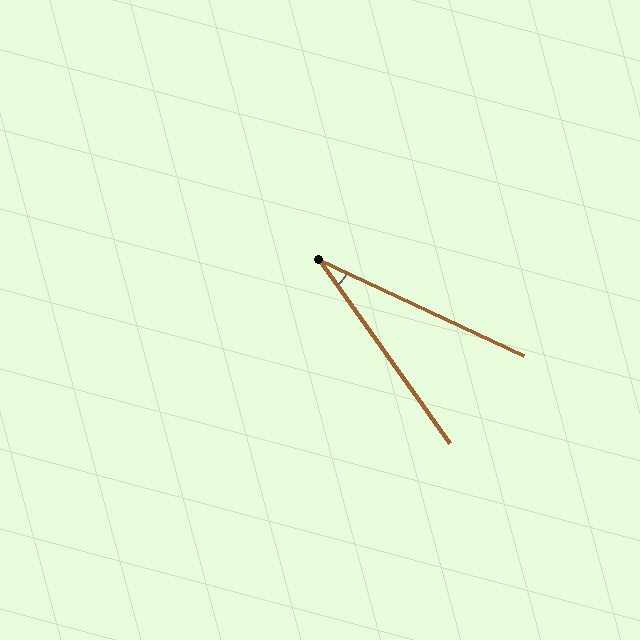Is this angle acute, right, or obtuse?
It is acute.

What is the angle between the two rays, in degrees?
Approximately 29 degrees.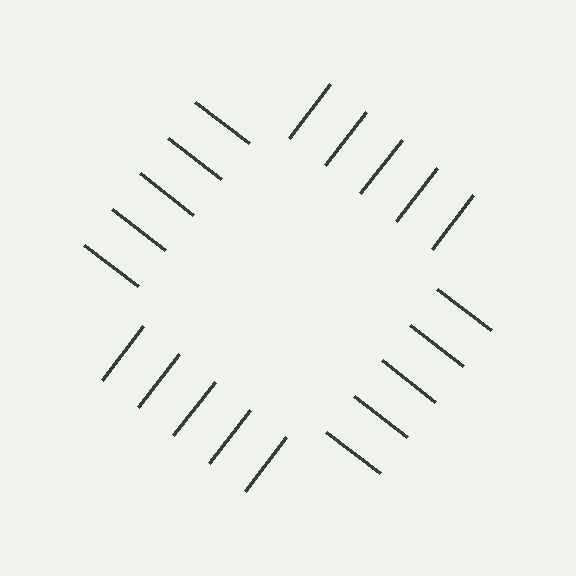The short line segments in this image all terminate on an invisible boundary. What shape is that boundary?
An illusory square — the line segments terminate on its edges but no continuous stroke is drawn.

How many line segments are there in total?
20 — 5 along each of the 4 edges.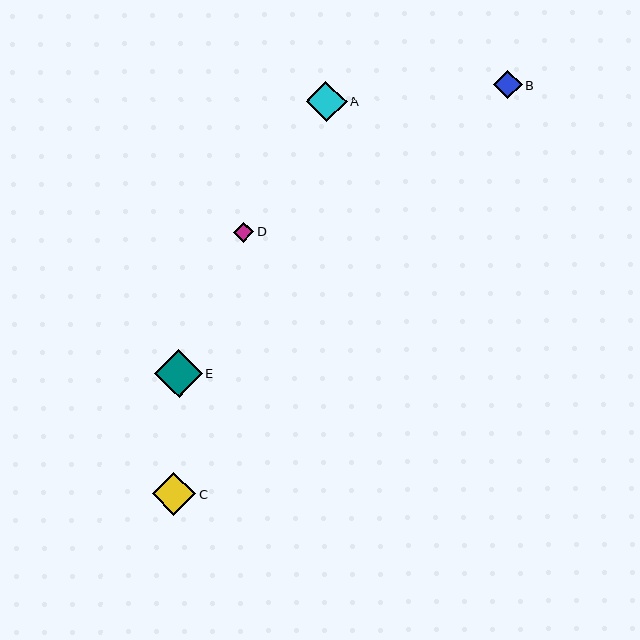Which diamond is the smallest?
Diamond D is the smallest with a size of approximately 20 pixels.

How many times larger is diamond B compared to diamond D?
Diamond B is approximately 1.4 times the size of diamond D.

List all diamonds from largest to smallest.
From largest to smallest: E, C, A, B, D.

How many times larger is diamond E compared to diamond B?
Diamond E is approximately 1.7 times the size of diamond B.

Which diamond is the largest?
Diamond E is the largest with a size of approximately 48 pixels.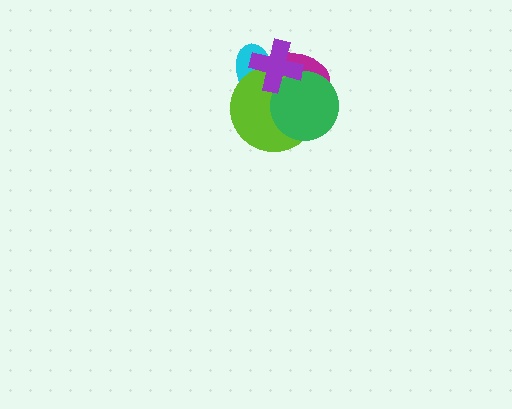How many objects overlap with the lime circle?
4 objects overlap with the lime circle.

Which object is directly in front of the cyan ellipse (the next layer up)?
The magenta ellipse is directly in front of the cyan ellipse.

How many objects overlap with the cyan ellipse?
3 objects overlap with the cyan ellipse.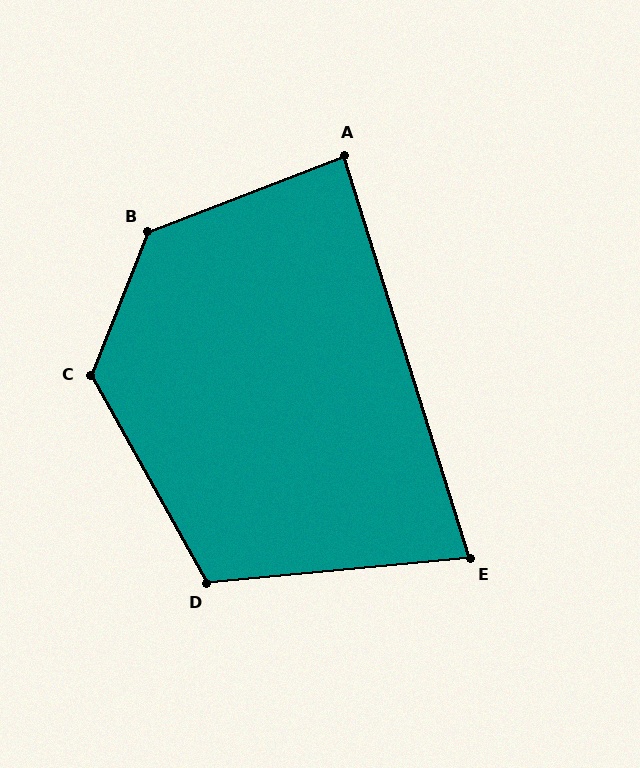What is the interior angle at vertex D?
Approximately 114 degrees (obtuse).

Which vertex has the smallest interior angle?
E, at approximately 78 degrees.